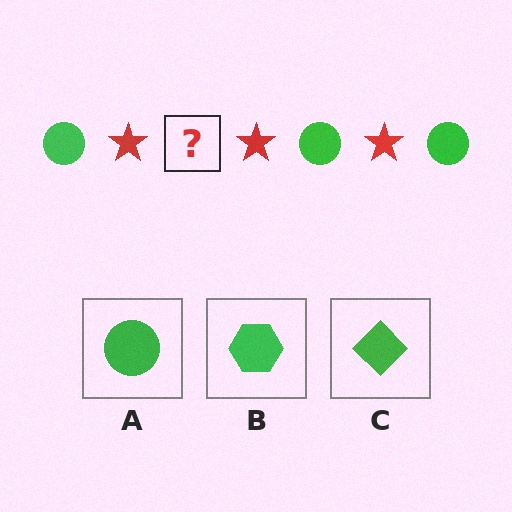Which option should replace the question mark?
Option A.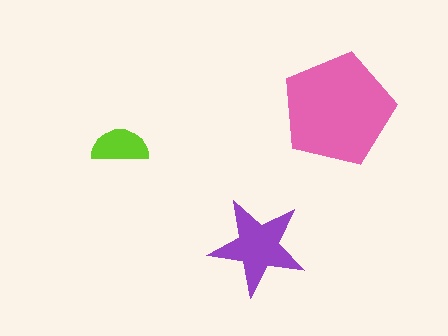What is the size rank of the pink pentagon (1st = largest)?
1st.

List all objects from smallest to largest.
The lime semicircle, the purple star, the pink pentagon.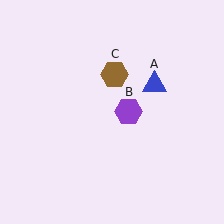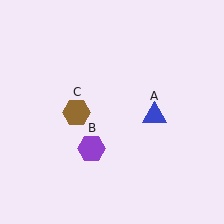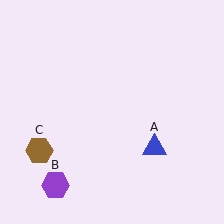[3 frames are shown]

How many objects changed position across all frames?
3 objects changed position: blue triangle (object A), purple hexagon (object B), brown hexagon (object C).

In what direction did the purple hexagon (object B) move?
The purple hexagon (object B) moved down and to the left.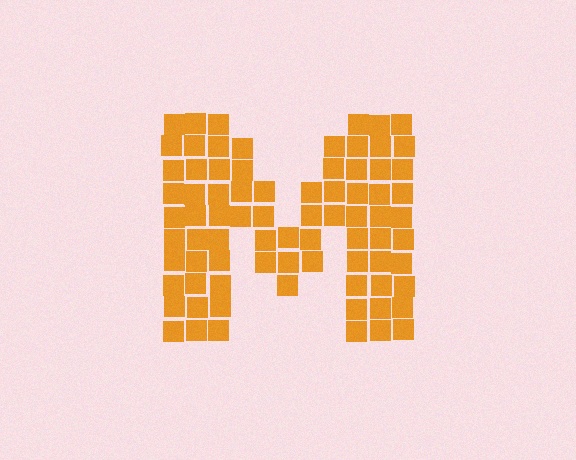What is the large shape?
The large shape is the letter M.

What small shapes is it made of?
It is made of small squares.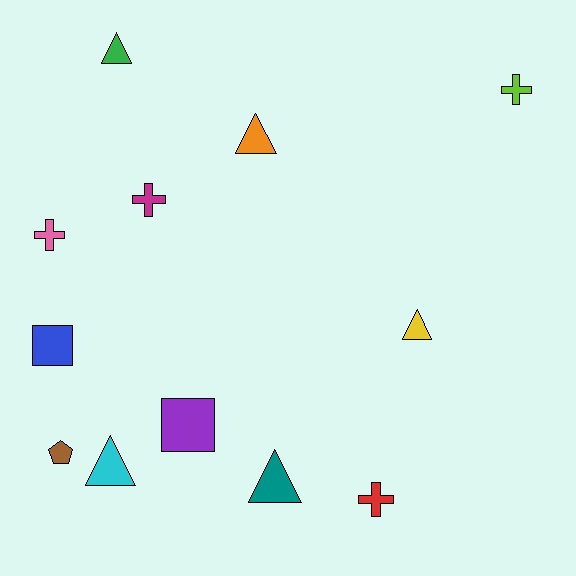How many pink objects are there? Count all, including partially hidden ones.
There is 1 pink object.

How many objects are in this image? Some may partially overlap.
There are 12 objects.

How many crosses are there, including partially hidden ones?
There are 4 crosses.